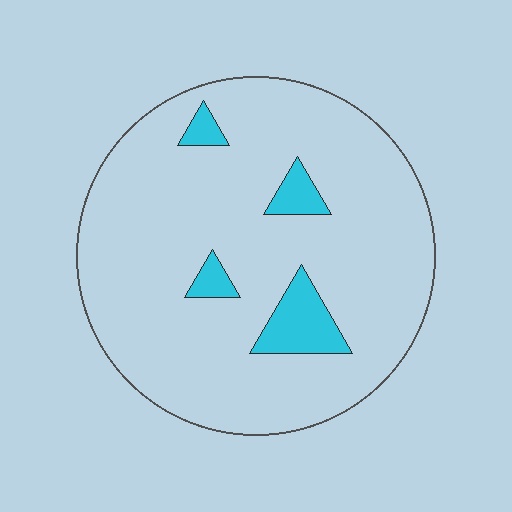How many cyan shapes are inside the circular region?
4.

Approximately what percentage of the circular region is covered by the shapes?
Approximately 10%.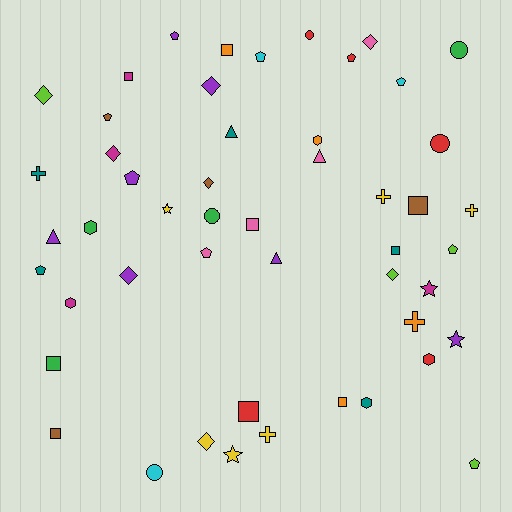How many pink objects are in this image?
There are 4 pink objects.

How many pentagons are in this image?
There are 10 pentagons.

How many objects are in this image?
There are 50 objects.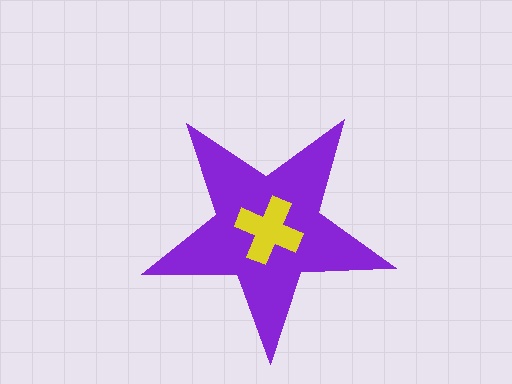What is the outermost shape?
The purple star.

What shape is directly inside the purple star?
The yellow cross.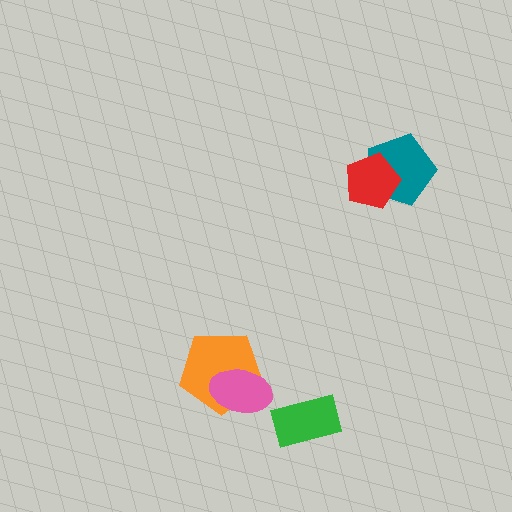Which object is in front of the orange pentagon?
The pink ellipse is in front of the orange pentagon.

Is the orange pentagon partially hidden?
Yes, it is partially covered by another shape.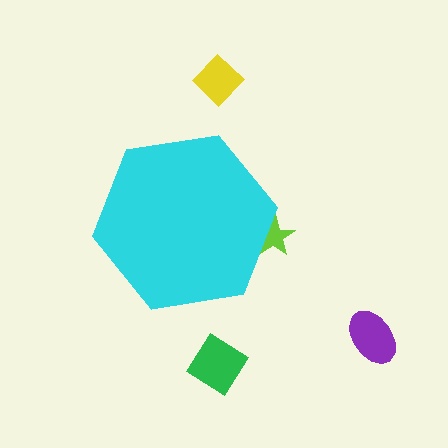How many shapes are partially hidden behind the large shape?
1 shape is partially hidden.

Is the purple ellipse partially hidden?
No, the purple ellipse is fully visible.